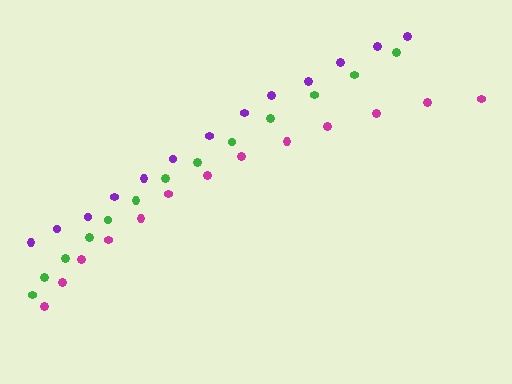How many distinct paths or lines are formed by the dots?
There are 3 distinct paths.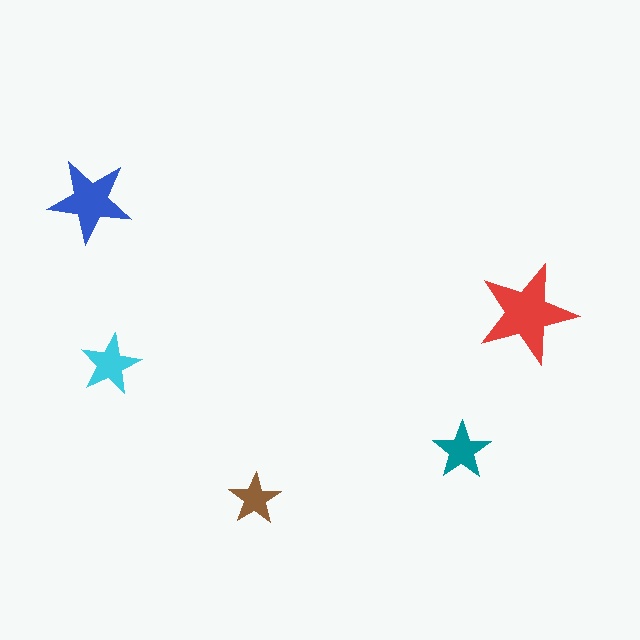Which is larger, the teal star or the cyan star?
The cyan one.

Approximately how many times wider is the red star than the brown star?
About 2 times wider.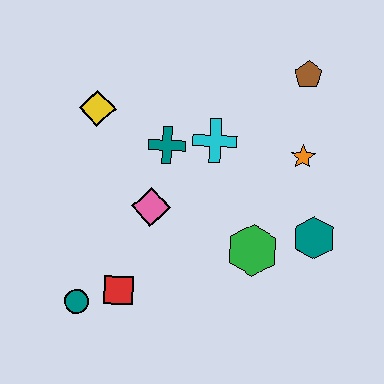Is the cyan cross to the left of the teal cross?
No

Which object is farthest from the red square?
The brown pentagon is farthest from the red square.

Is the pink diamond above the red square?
Yes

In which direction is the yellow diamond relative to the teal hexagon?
The yellow diamond is to the left of the teal hexagon.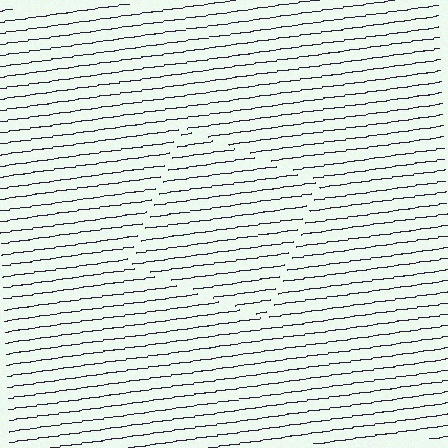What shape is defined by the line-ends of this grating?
An illusory square. The interior of the shape contains the same grating, shifted by half a period — the contour is defined by the phase discontinuity where line-ends from the inner and outer gratings abut.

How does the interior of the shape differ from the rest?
The interior of the shape contains the same grating, shifted by half a period — the contour is defined by the phase discontinuity where line-ends from the inner and outer gratings abut.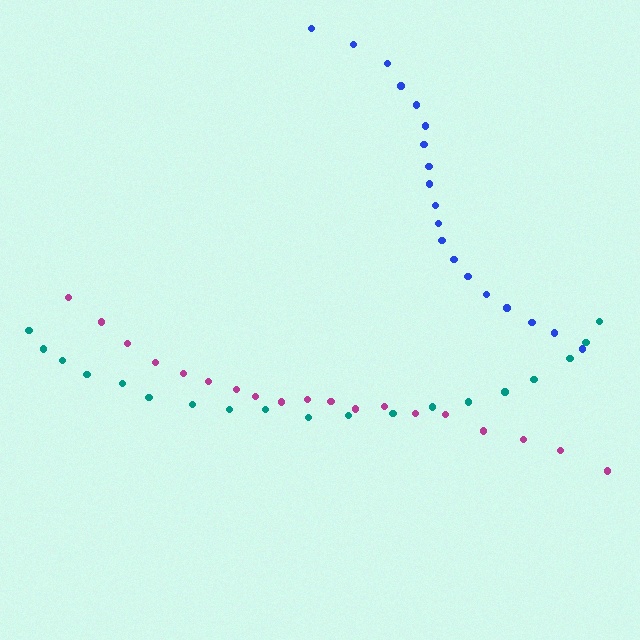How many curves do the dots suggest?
There are 3 distinct paths.